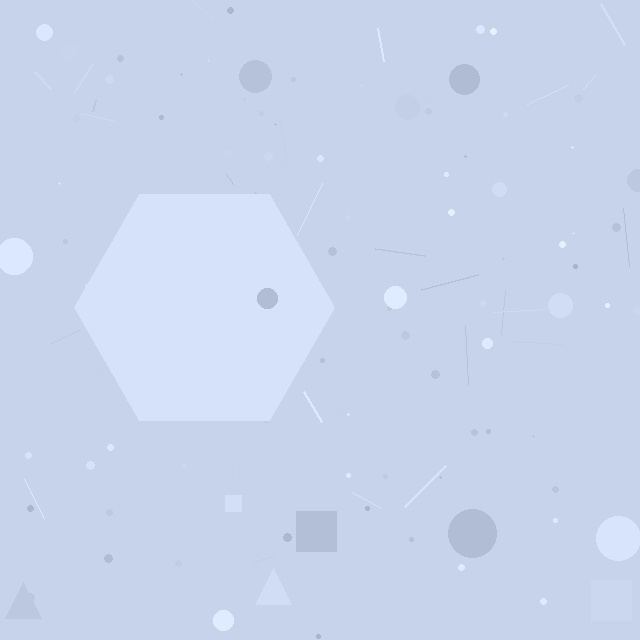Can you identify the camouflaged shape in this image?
The camouflaged shape is a hexagon.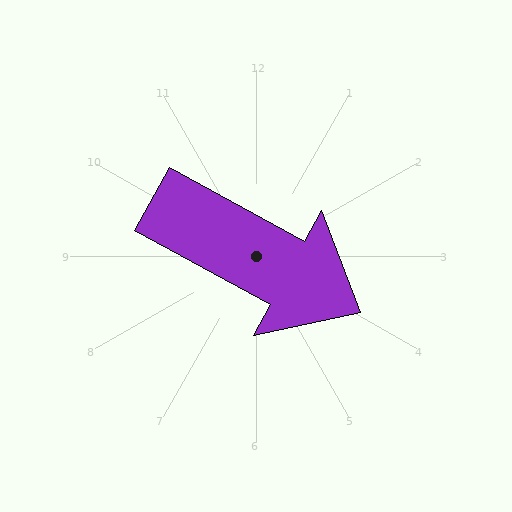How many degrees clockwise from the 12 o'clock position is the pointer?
Approximately 119 degrees.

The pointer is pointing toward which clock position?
Roughly 4 o'clock.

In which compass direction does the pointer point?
Southeast.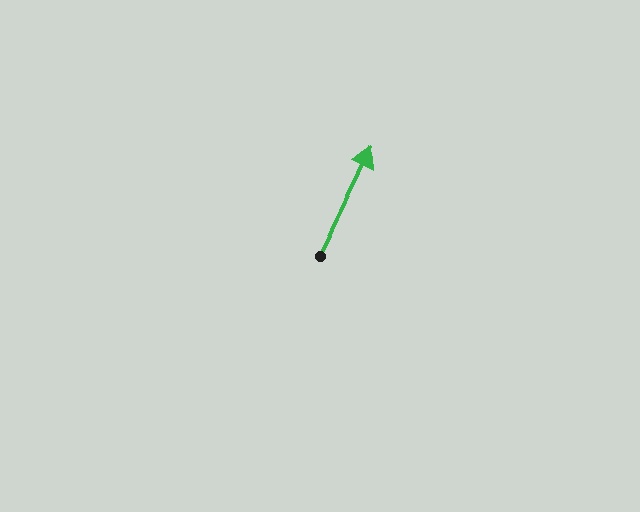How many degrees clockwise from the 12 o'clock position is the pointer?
Approximately 26 degrees.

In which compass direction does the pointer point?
Northeast.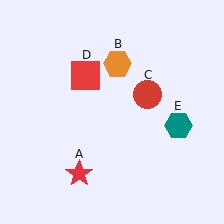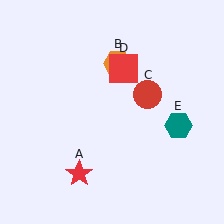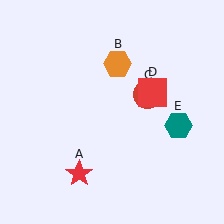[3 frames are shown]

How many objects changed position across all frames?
1 object changed position: red square (object D).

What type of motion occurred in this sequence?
The red square (object D) rotated clockwise around the center of the scene.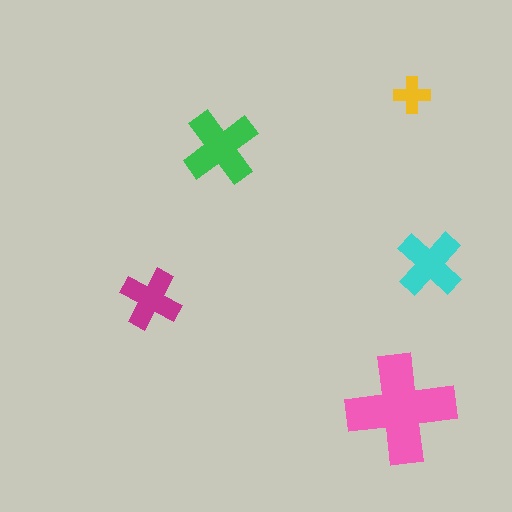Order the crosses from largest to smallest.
the pink one, the green one, the cyan one, the magenta one, the yellow one.